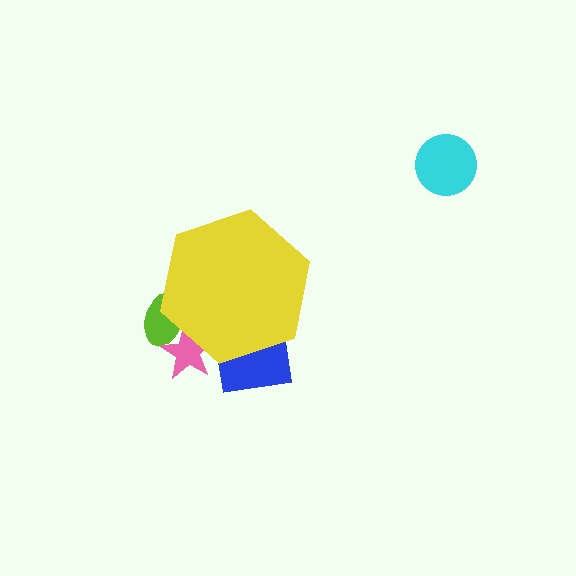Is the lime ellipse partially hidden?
Yes, the lime ellipse is partially hidden behind the yellow hexagon.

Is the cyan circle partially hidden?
No, the cyan circle is fully visible.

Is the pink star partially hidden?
Yes, the pink star is partially hidden behind the yellow hexagon.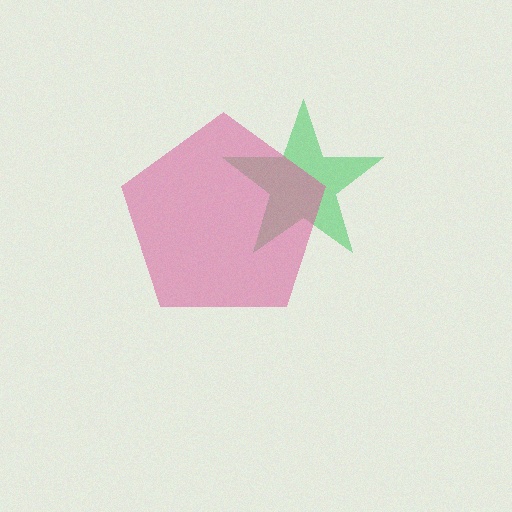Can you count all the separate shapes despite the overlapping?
Yes, there are 2 separate shapes.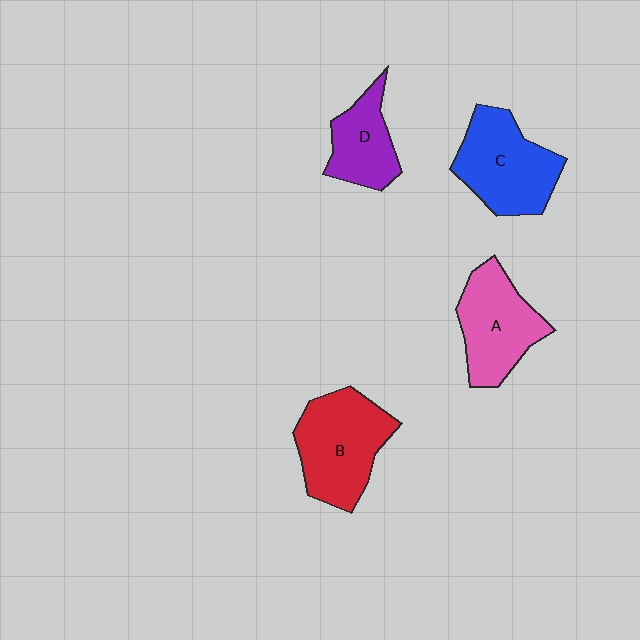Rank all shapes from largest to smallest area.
From largest to smallest: B (red), C (blue), A (pink), D (purple).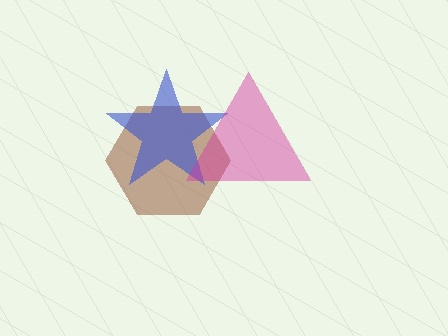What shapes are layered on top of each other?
The layered shapes are: a brown hexagon, a blue star, a magenta triangle.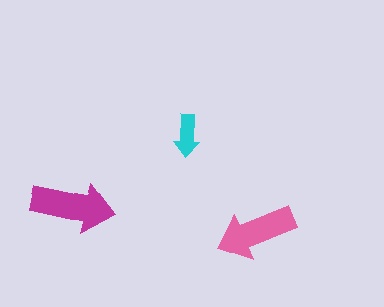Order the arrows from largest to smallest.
the magenta one, the pink one, the cyan one.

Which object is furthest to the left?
The magenta arrow is leftmost.